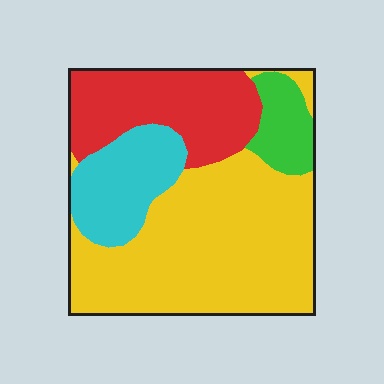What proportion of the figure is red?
Red takes up about one quarter (1/4) of the figure.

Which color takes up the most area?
Yellow, at roughly 50%.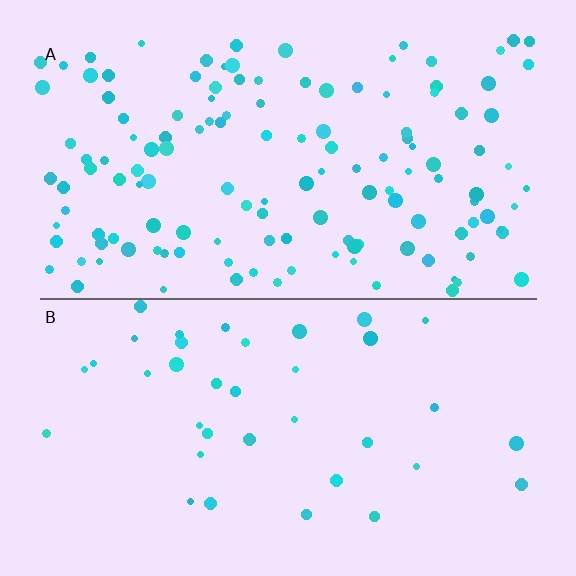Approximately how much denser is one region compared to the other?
Approximately 3.6× — region A over region B.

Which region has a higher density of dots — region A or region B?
A (the top).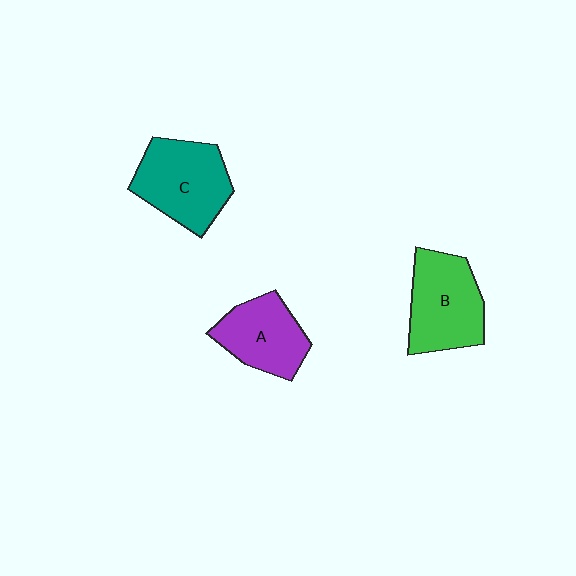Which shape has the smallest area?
Shape A (purple).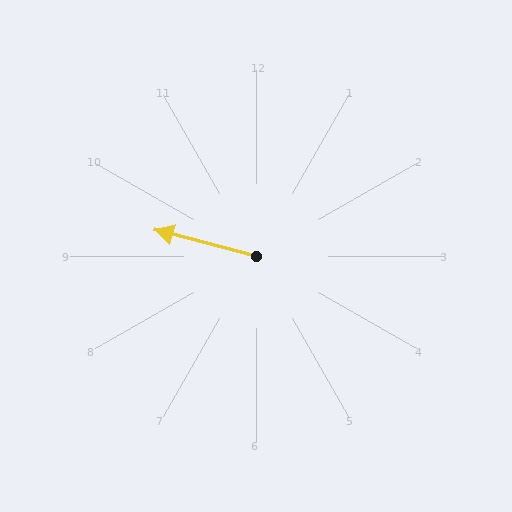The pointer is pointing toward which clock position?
Roughly 9 o'clock.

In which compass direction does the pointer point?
West.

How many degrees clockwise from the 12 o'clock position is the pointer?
Approximately 285 degrees.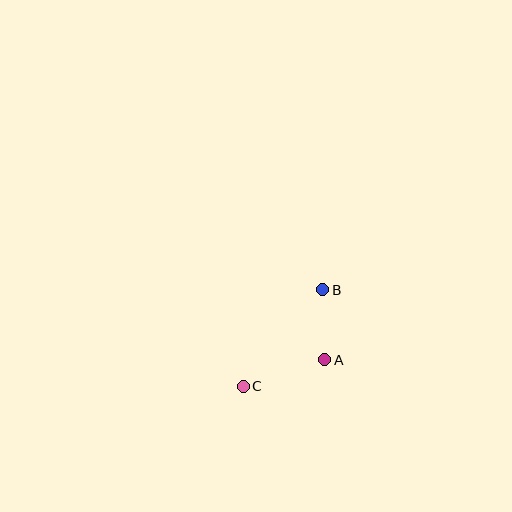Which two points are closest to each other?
Points A and B are closest to each other.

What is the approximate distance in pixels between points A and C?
The distance between A and C is approximately 86 pixels.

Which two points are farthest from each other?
Points B and C are farthest from each other.